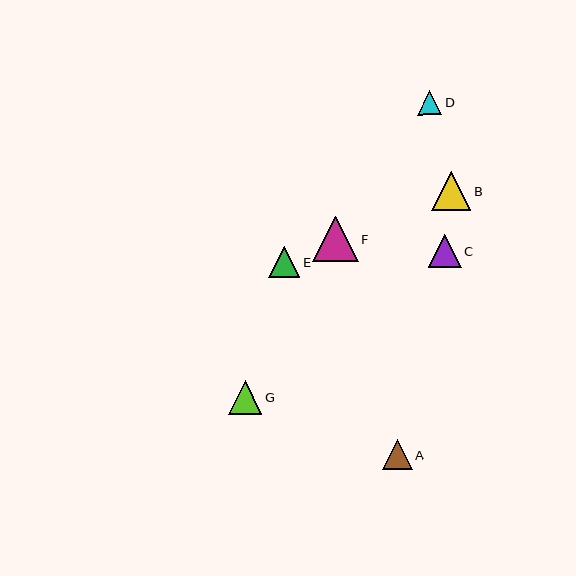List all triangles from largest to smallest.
From largest to smallest: F, B, G, C, E, A, D.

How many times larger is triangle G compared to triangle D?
Triangle G is approximately 1.4 times the size of triangle D.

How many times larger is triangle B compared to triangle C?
Triangle B is approximately 1.2 times the size of triangle C.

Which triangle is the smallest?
Triangle D is the smallest with a size of approximately 24 pixels.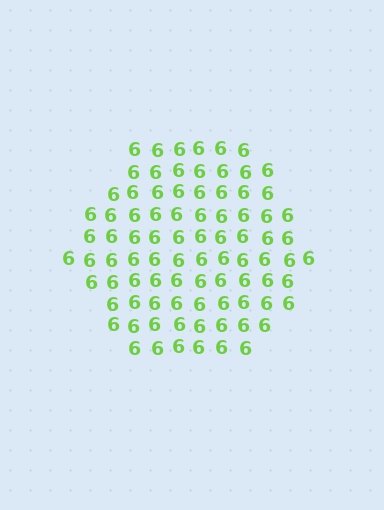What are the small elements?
The small elements are digit 6's.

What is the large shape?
The large shape is a hexagon.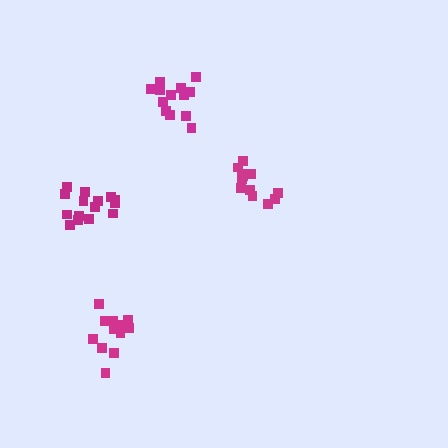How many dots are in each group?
Group 1: 12 dots, Group 2: 12 dots, Group 3: 13 dots, Group 4: 16 dots (53 total).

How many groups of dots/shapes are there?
There are 4 groups.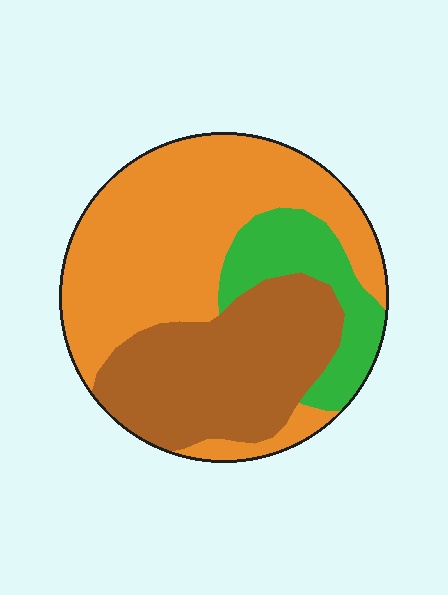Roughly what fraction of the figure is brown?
Brown covers roughly 35% of the figure.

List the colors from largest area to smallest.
From largest to smallest: orange, brown, green.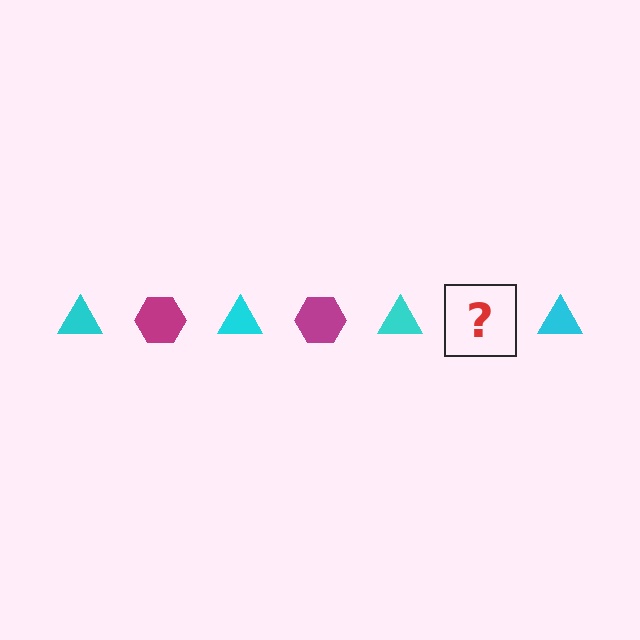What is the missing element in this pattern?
The missing element is a magenta hexagon.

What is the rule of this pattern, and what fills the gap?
The rule is that the pattern alternates between cyan triangle and magenta hexagon. The gap should be filled with a magenta hexagon.